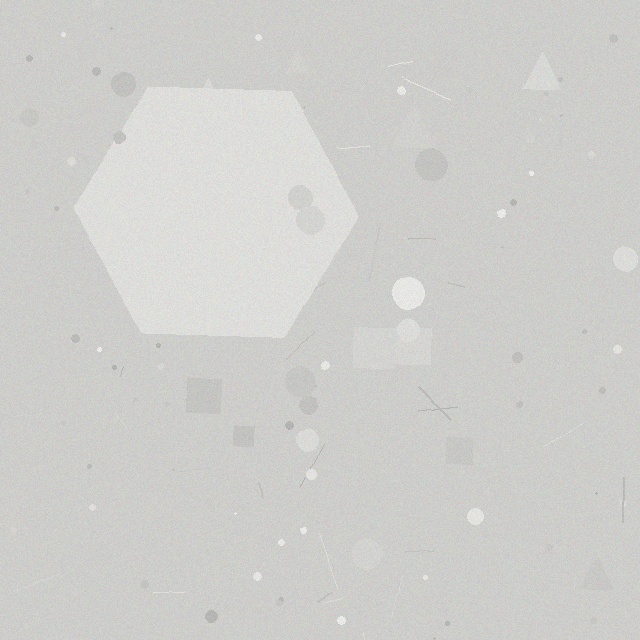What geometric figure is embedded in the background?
A hexagon is embedded in the background.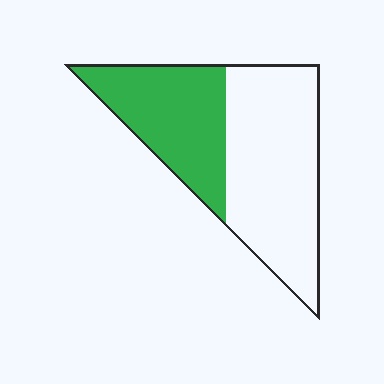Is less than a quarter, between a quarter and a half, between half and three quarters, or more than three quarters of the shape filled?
Between a quarter and a half.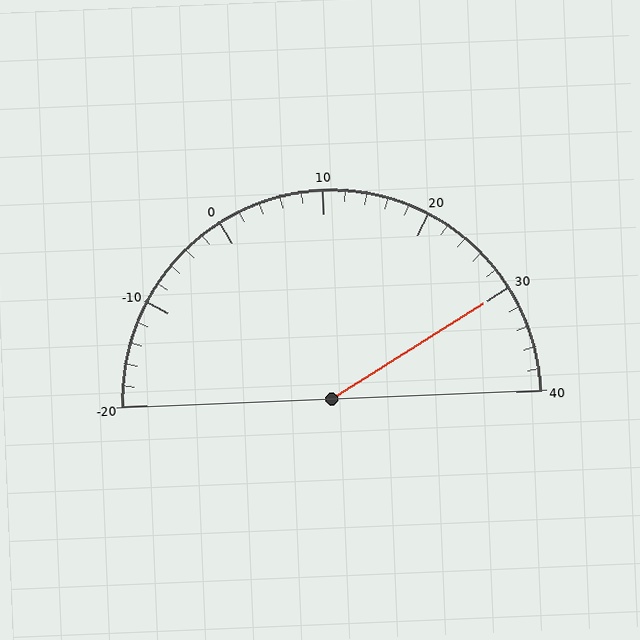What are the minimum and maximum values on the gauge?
The gauge ranges from -20 to 40.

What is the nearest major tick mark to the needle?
The nearest major tick mark is 30.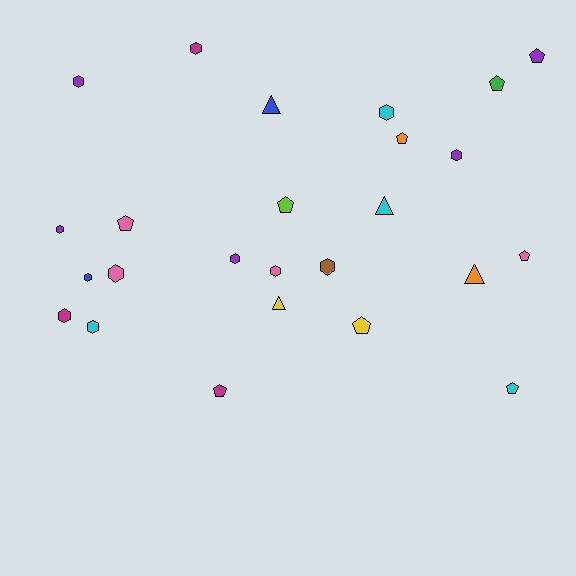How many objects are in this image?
There are 25 objects.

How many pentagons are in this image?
There are 9 pentagons.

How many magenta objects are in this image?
There are 3 magenta objects.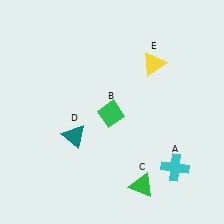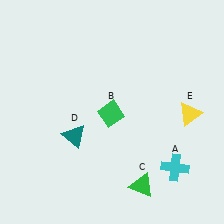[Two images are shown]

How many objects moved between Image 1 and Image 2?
1 object moved between the two images.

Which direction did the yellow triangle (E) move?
The yellow triangle (E) moved down.